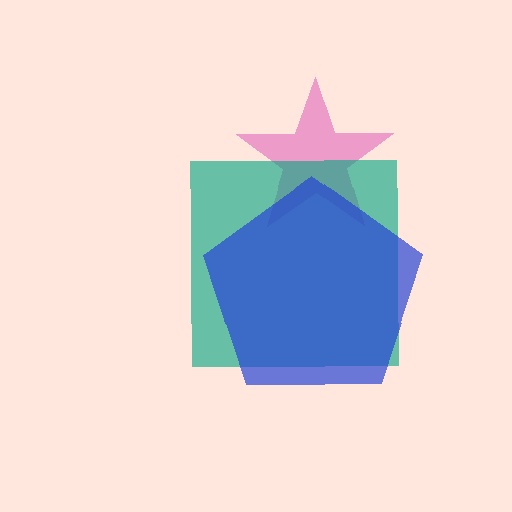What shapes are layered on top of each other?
The layered shapes are: a pink star, a teal square, a blue pentagon.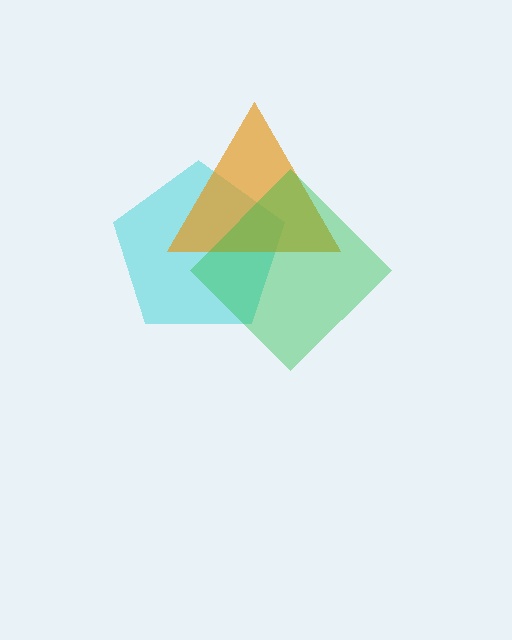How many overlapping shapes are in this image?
There are 3 overlapping shapes in the image.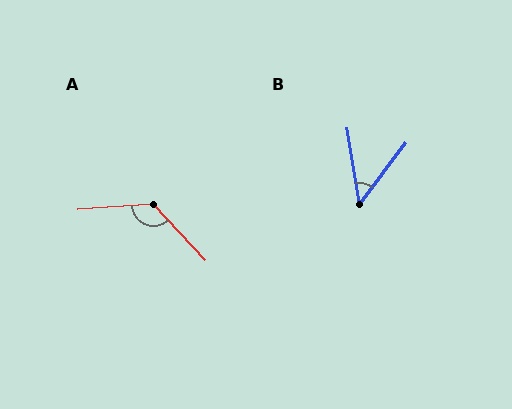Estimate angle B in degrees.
Approximately 46 degrees.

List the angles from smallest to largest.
B (46°), A (130°).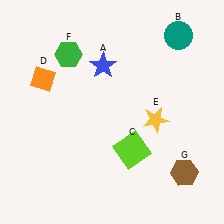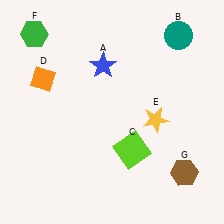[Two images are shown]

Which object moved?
The green hexagon (F) moved left.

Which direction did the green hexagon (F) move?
The green hexagon (F) moved left.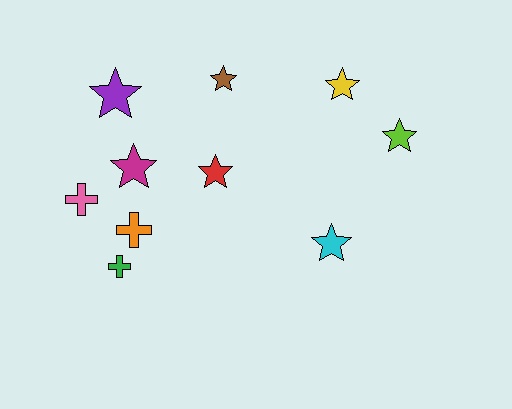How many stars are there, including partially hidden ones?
There are 7 stars.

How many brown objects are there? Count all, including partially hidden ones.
There is 1 brown object.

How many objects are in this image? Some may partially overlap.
There are 10 objects.